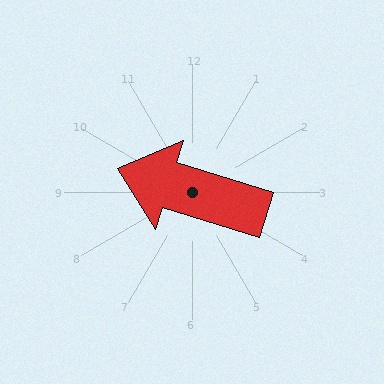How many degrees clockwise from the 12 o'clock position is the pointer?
Approximately 287 degrees.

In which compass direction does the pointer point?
West.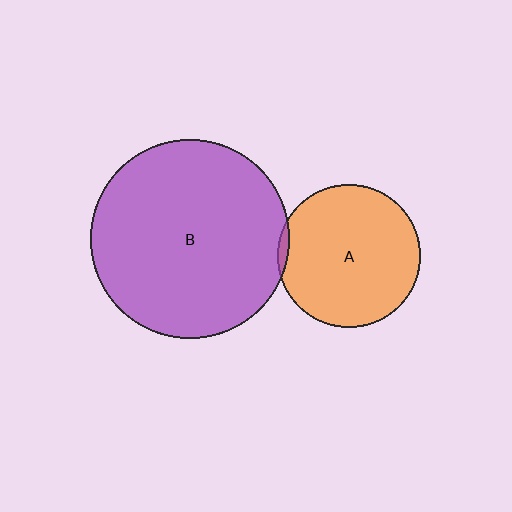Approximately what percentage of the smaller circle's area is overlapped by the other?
Approximately 5%.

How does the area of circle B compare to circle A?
Approximately 1.9 times.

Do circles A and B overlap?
Yes.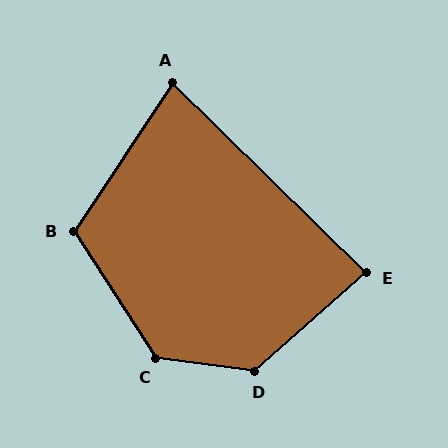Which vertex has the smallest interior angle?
A, at approximately 79 degrees.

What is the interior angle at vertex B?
Approximately 113 degrees (obtuse).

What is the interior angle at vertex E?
Approximately 86 degrees (approximately right).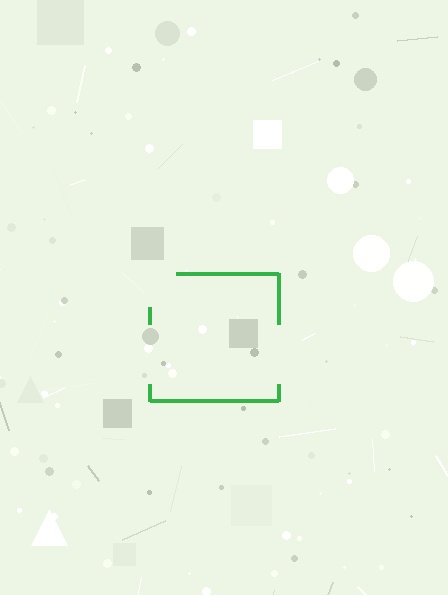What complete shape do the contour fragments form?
The contour fragments form a square.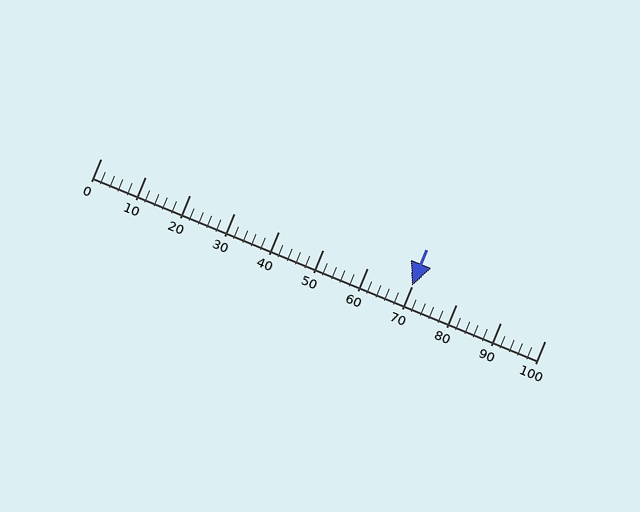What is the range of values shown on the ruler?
The ruler shows values from 0 to 100.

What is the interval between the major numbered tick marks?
The major tick marks are spaced 10 units apart.